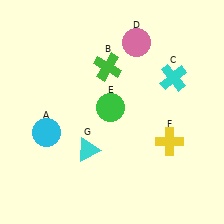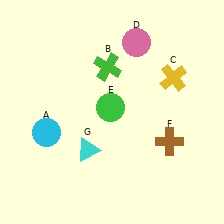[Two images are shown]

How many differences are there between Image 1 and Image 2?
There are 2 differences between the two images.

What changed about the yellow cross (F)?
In Image 1, F is yellow. In Image 2, it changed to brown.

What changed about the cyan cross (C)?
In Image 1, C is cyan. In Image 2, it changed to yellow.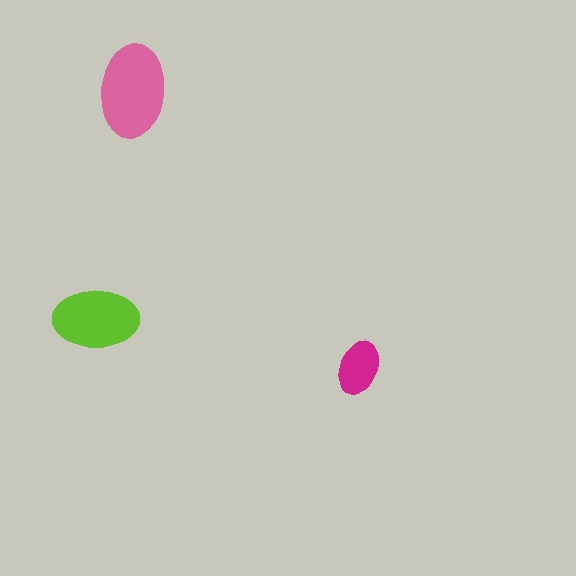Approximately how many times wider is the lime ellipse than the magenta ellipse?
About 1.5 times wider.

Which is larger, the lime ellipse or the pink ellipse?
The pink one.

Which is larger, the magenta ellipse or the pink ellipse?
The pink one.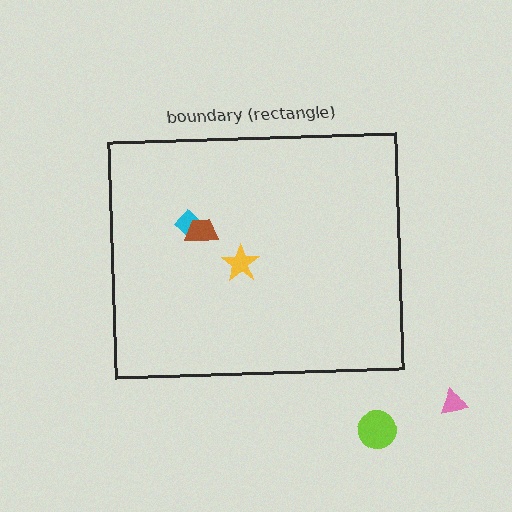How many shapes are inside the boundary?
3 inside, 2 outside.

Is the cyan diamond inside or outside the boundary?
Inside.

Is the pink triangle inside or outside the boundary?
Outside.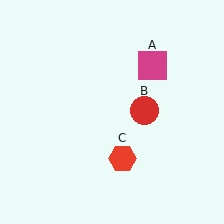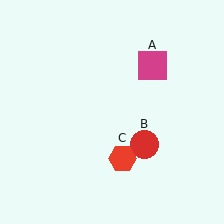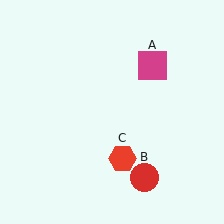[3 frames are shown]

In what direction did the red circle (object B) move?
The red circle (object B) moved down.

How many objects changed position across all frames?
1 object changed position: red circle (object B).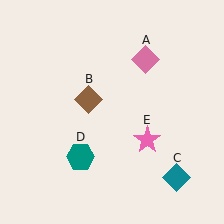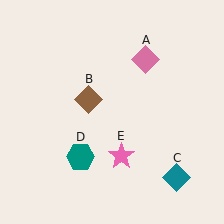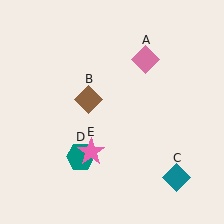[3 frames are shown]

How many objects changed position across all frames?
1 object changed position: pink star (object E).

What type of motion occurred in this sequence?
The pink star (object E) rotated clockwise around the center of the scene.